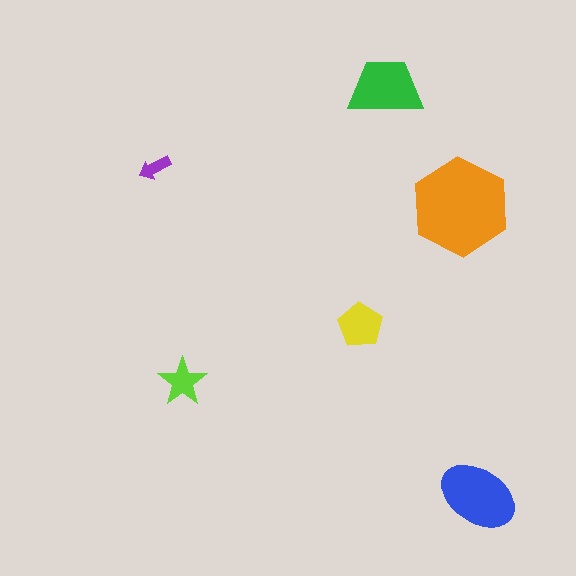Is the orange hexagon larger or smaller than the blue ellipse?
Larger.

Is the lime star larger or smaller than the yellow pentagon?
Smaller.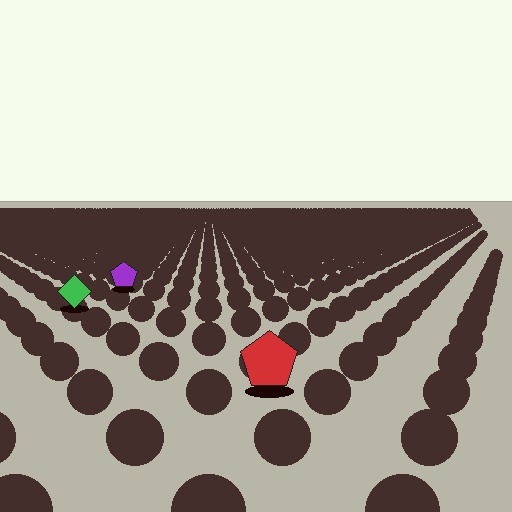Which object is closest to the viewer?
The red pentagon is closest. The texture marks near it are larger and more spread out.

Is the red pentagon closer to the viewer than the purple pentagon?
Yes. The red pentagon is closer — you can tell from the texture gradient: the ground texture is coarser near it.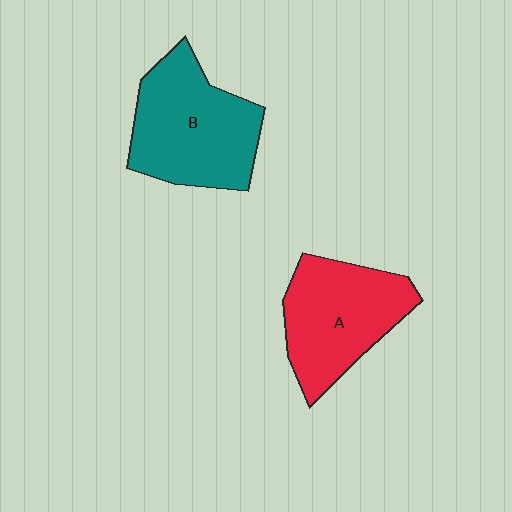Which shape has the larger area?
Shape B (teal).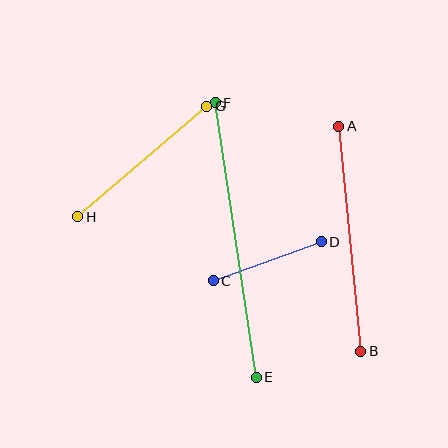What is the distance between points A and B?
The distance is approximately 226 pixels.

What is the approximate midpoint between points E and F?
The midpoint is at approximately (236, 240) pixels.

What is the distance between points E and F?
The distance is approximately 278 pixels.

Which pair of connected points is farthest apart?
Points E and F are farthest apart.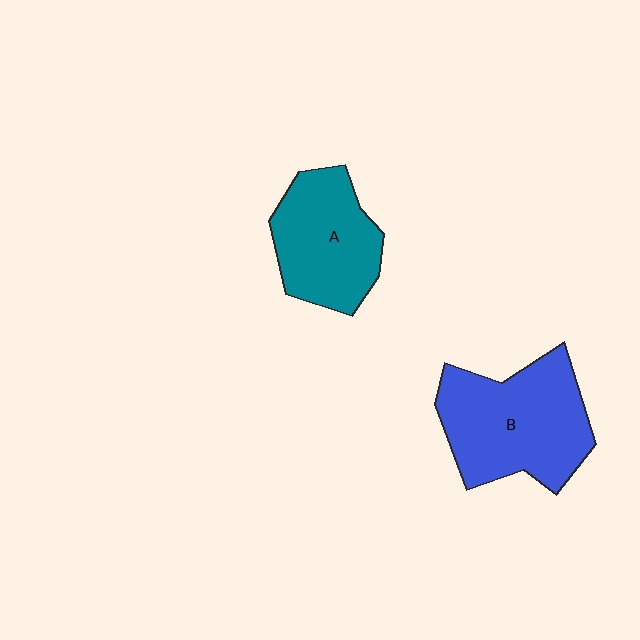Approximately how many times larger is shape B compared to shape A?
Approximately 1.3 times.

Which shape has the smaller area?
Shape A (teal).